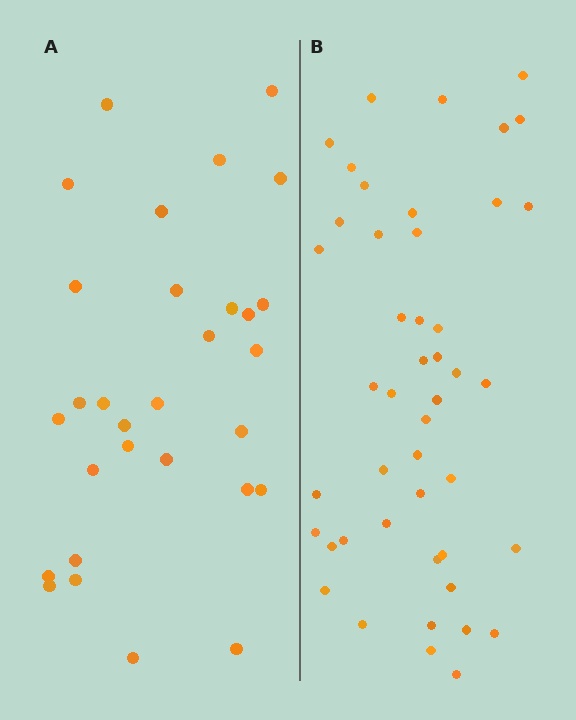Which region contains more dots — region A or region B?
Region B (the right region) has more dots.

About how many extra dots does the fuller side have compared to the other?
Region B has approximately 15 more dots than region A.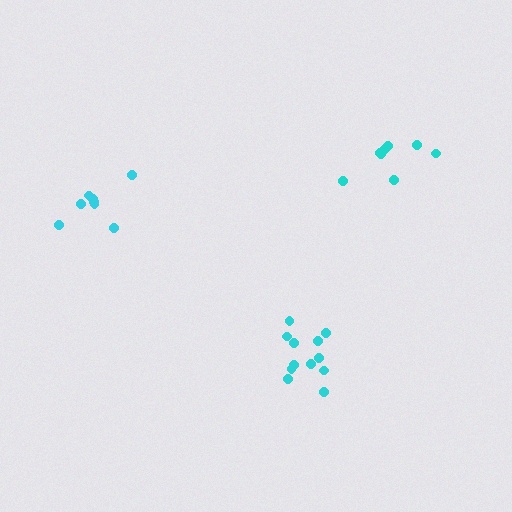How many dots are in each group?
Group 1: 8 dots, Group 2: 12 dots, Group 3: 8 dots (28 total).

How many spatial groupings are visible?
There are 3 spatial groupings.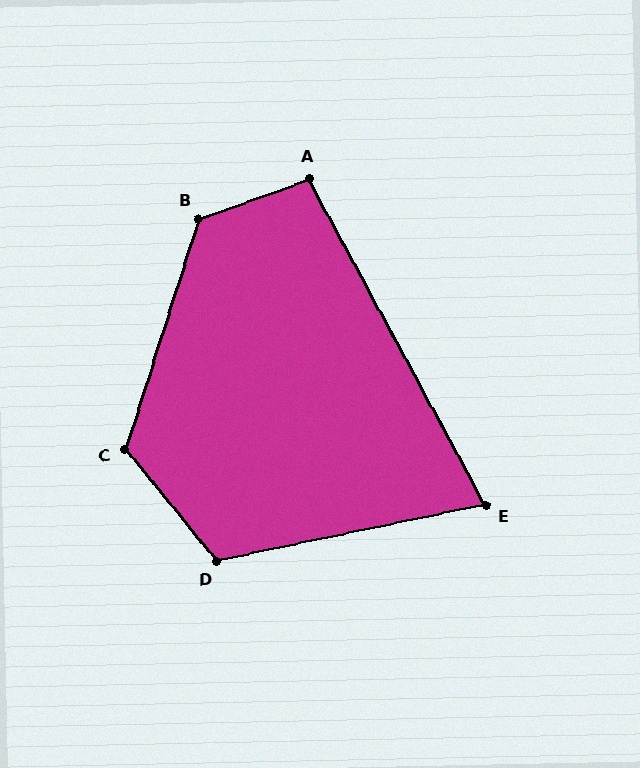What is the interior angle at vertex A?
Approximately 99 degrees (obtuse).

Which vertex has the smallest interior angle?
E, at approximately 73 degrees.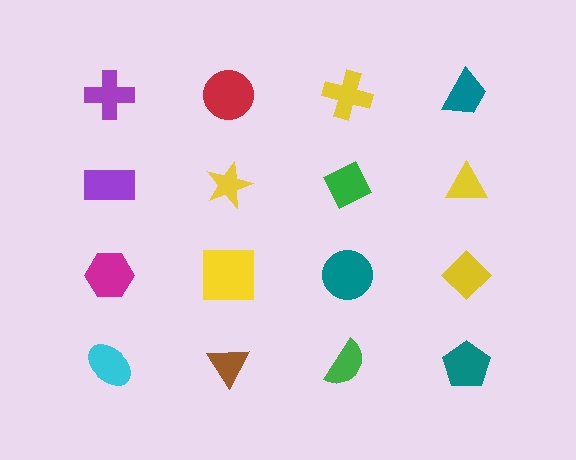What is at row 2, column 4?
A yellow triangle.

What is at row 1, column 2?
A red circle.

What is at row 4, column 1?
A cyan ellipse.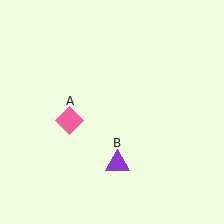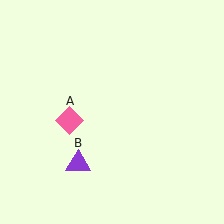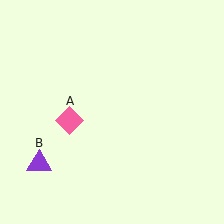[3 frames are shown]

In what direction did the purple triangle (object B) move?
The purple triangle (object B) moved left.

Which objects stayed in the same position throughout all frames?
Pink diamond (object A) remained stationary.